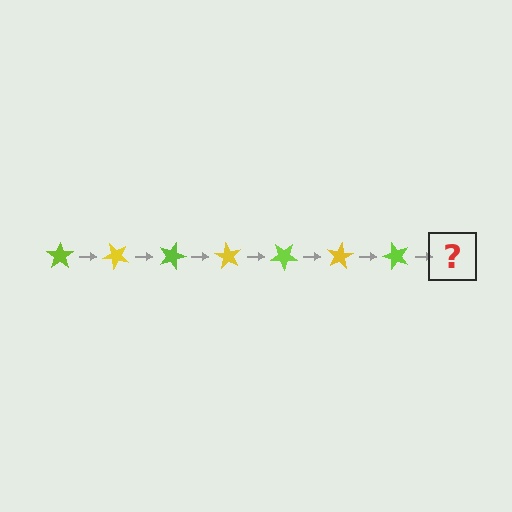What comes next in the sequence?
The next element should be a yellow star, rotated 315 degrees from the start.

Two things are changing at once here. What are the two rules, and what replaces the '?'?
The two rules are that it rotates 45 degrees each step and the color cycles through lime and yellow. The '?' should be a yellow star, rotated 315 degrees from the start.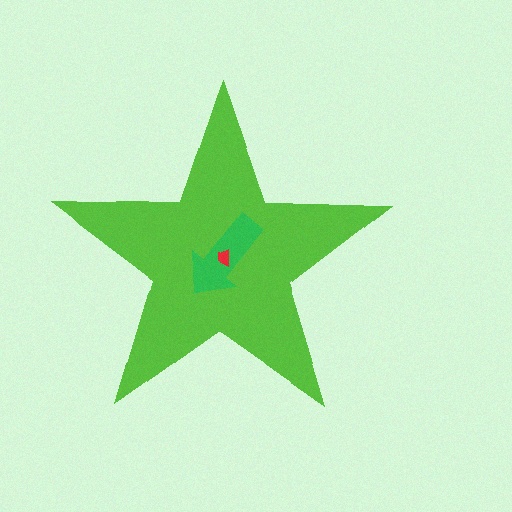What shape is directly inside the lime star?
The green arrow.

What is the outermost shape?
The lime star.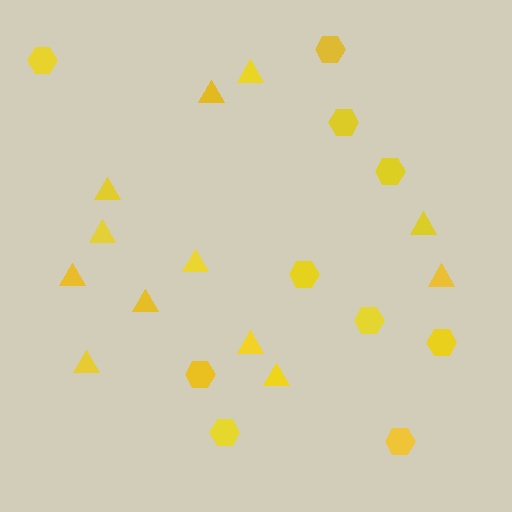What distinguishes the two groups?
There are 2 groups: one group of triangles (12) and one group of hexagons (10).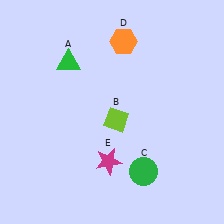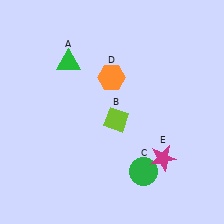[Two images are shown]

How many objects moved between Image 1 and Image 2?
2 objects moved between the two images.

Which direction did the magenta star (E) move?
The magenta star (E) moved right.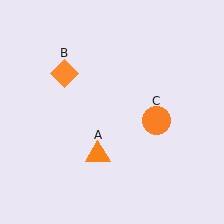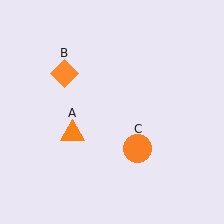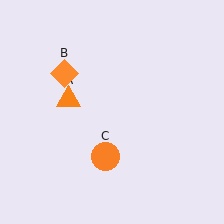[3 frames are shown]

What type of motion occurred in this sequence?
The orange triangle (object A), orange circle (object C) rotated clockwise around the center of the scene.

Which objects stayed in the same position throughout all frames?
Orange diamond (object B) remained stationary.